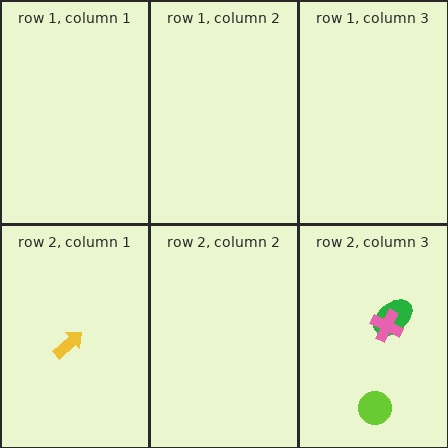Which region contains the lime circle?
The row 2, column 3 region.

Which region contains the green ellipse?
The row 2, column 3 region.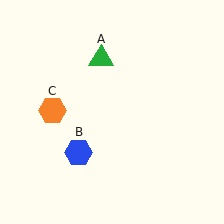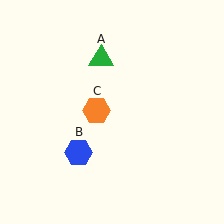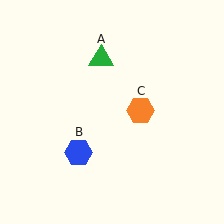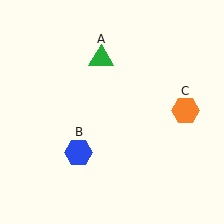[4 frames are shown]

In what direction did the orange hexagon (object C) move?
The orange hexagon (object C) moved right.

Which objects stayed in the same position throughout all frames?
Green triangle (object A) and blue hexagon (object B) remained stationary.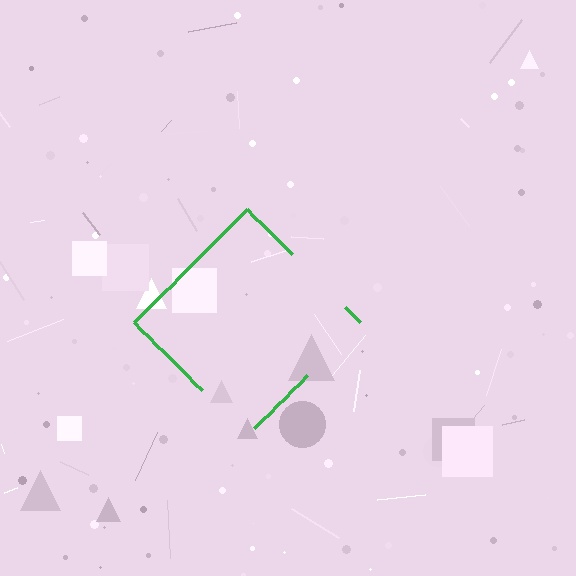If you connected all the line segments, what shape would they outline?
They would outline a diamond.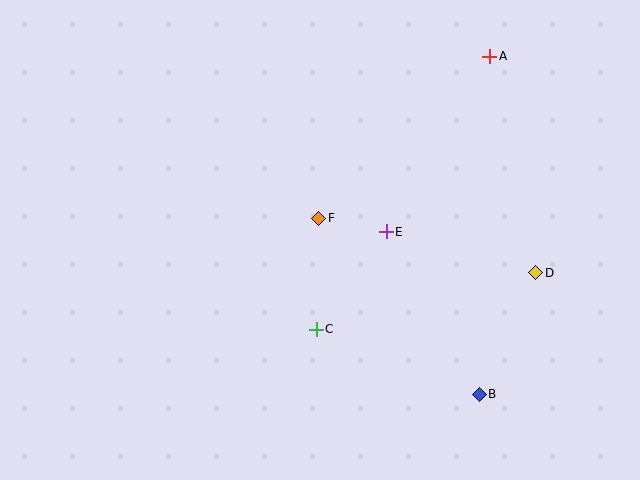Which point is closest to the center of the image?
Point F at (319, 218) is closest to the center.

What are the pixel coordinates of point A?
Point A is at (490, 56).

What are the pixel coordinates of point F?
Point F is at (319, 218).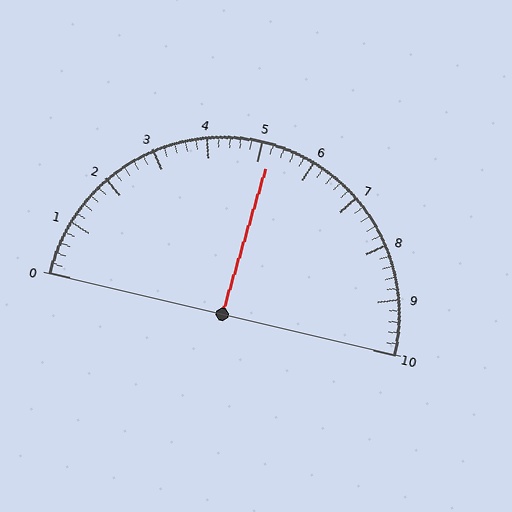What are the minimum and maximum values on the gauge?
The gauge ranges from 0 to 10.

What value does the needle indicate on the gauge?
The needle indicates approximately 5.2.